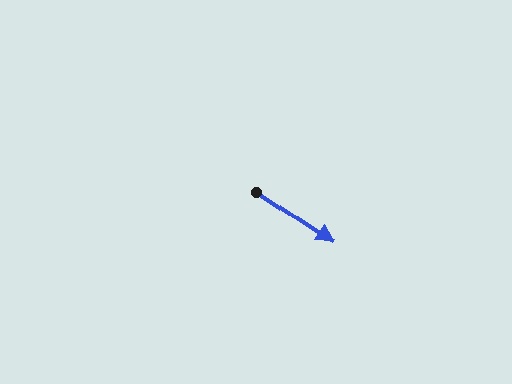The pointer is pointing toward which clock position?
Roughly 4 o'clock.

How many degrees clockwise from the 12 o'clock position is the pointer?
Approximately 123 degrees.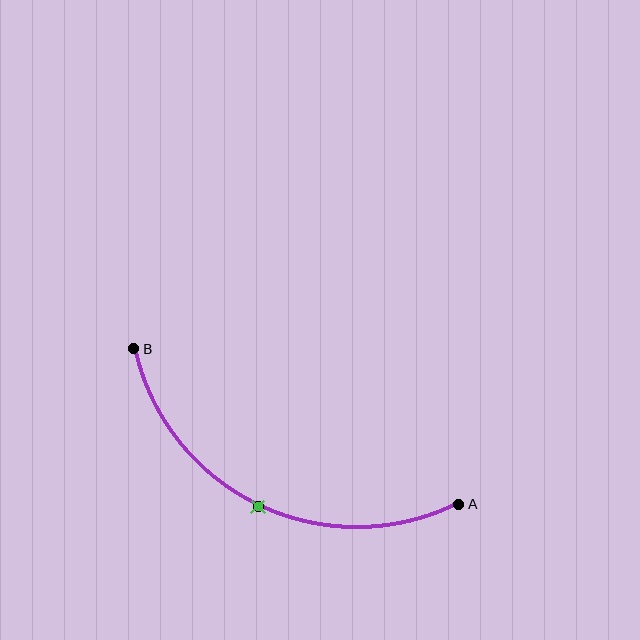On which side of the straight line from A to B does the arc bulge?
The arc bulges below the straight line connecting A and B.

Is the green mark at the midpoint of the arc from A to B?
Yes. The green mark lies on the arc at equal arc-length from both A and B — it is the arc midpoint.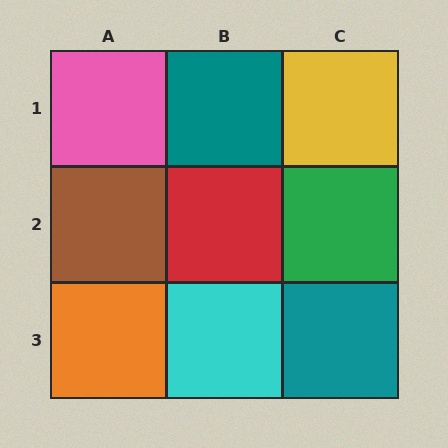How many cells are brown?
1 cell is brown.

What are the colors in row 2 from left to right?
Brown, red, green.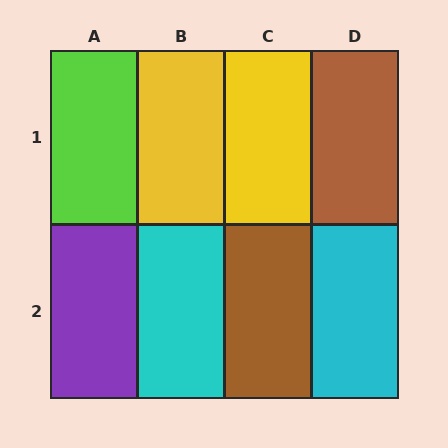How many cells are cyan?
2 cells are cyan.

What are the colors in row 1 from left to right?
Lime, yellow, yellow, brown.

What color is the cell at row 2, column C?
Brown.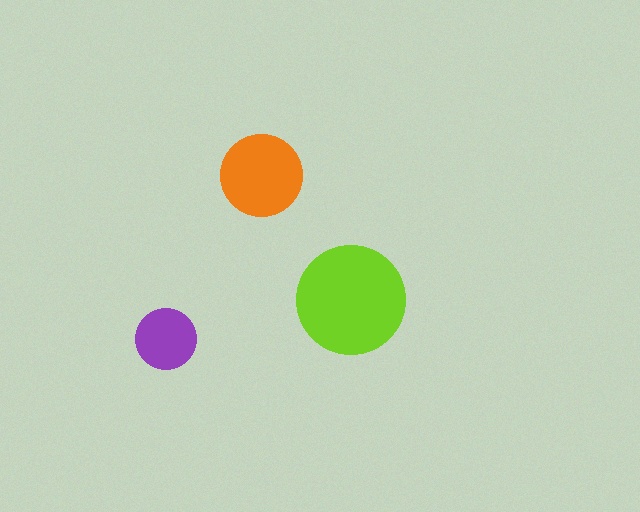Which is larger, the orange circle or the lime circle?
The lime one.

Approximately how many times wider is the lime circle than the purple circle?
About 2 times wider.